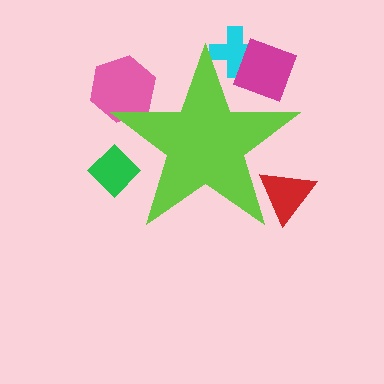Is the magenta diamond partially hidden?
Yes, the magenta diamond is partially hidden behind the lime star.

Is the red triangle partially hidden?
Yes, the red triangle is partially hidden behind the lime star.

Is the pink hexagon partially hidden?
Yes, the pink hexagon is partially hidden behind the lime star.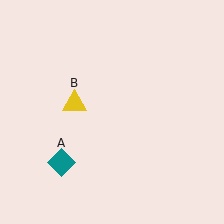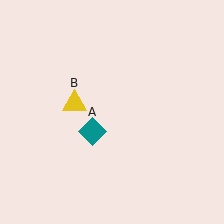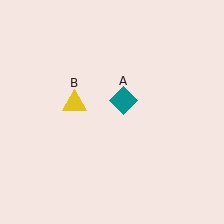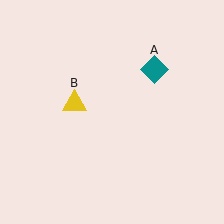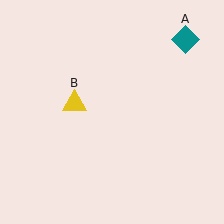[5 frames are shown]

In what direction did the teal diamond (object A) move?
The teal diamond (object A) moved up and to the right.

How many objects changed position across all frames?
1 object changed position: teal diamond (object A).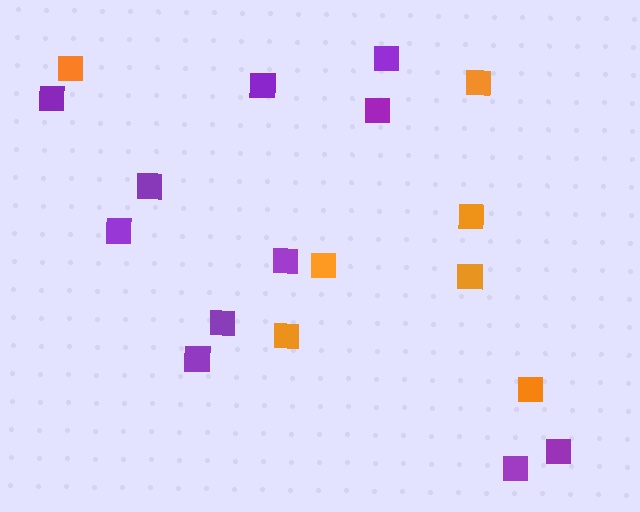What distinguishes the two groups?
There are 2 groups: one group of orange squares (7) and one group of purple squares (11).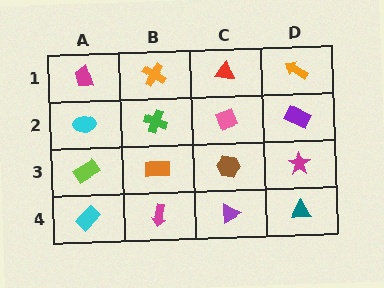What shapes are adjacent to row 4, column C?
A brown hexagon (row 3, column C), a magenta arrow (row 4, column B), a teal triangle (row 4, column D).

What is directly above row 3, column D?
A purple rectangle.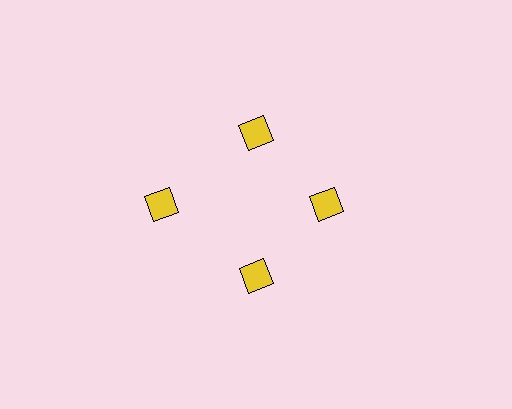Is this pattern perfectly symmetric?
No. The 4 yellow diamonds are arranged in a ring, but one element near the 9 o'clock position is pushed outward from the center, breaking the 4-fold rotational symmetry.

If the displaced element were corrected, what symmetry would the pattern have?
It would have 4-fold rotational symmetry — the pattern would map onto itself every 90 degrees.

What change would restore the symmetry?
The symmetry would be restored by moving it inward, back onto the ring so that all 4 diamonds sit at equal angles and equal distance from the center.